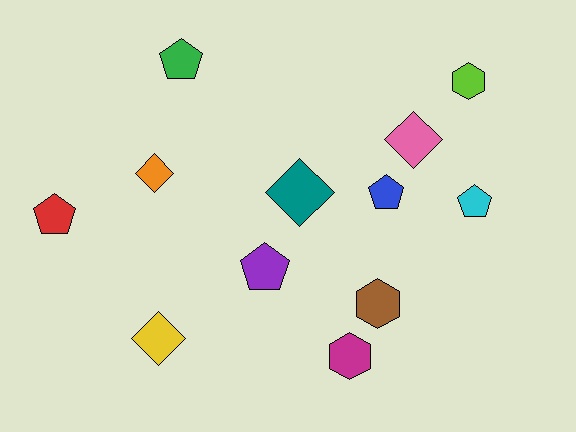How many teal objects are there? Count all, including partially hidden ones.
There is 1 teal object.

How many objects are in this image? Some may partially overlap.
There are 12 objects.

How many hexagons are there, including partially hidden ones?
There are 3 hexagons.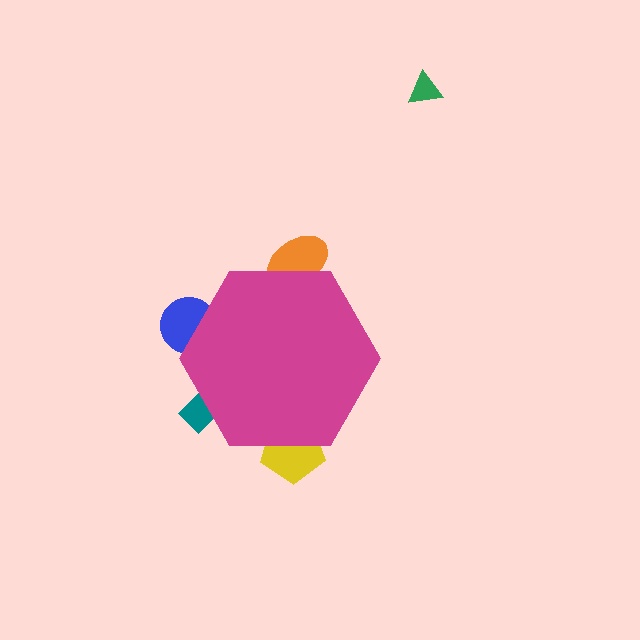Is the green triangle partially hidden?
No, the green triangle is fully visible.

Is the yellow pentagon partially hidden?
Yes, the yellow pentagon is partially hidden behind the magenta hexagon.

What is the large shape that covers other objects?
A magenta hexagon.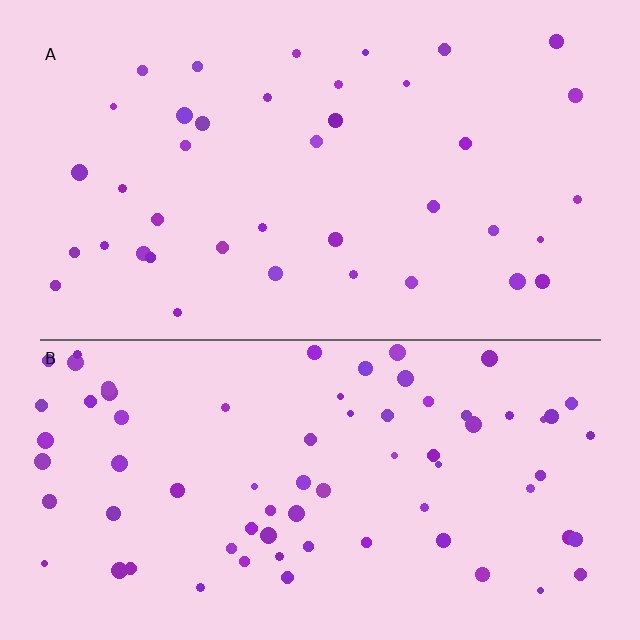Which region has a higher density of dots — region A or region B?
B (the bottom).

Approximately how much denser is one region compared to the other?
Approximately 1.9× — region B over region A.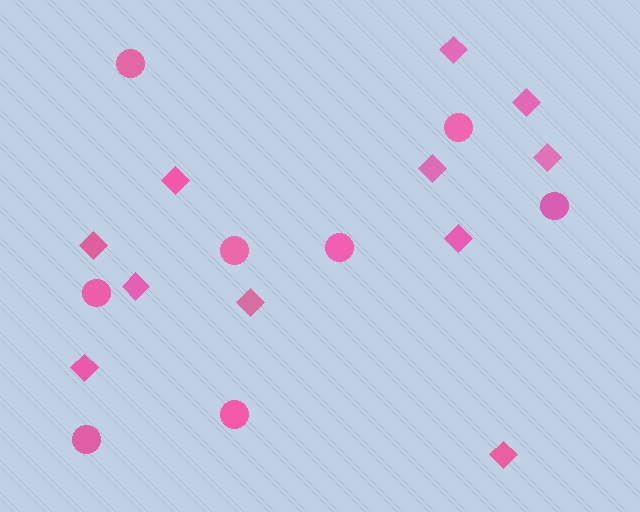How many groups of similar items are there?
There are 2 groups: one group of circles (8) and one group of diamonds (11).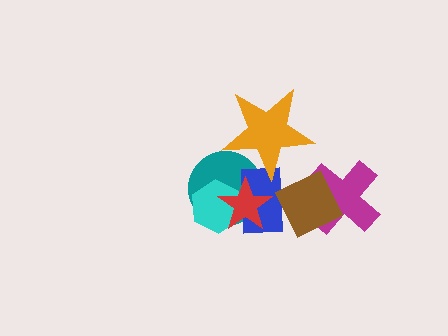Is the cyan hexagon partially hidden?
Yes, it is partially covered by another shape.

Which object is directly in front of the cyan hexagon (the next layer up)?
The blue rectangle is directly in front of the cyan hexagon.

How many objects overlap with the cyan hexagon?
3 objects overlap with the cyan hexagon.